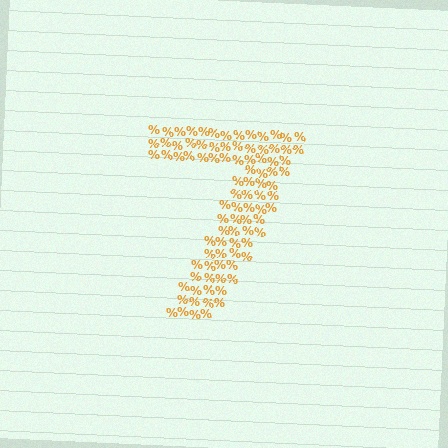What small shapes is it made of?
It is made of small percent signs.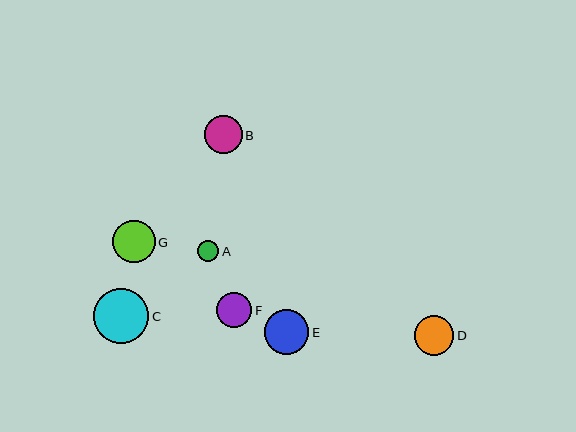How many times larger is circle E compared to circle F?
Circle E is approximately 1.3 times the size of circle F.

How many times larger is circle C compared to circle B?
Circle C is approximately 1.4 times the size of circle B.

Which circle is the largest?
Circle C is the largest with a size of approximately 55 pixels.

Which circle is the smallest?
Circle A is the smallest with a size of approximately 22 pixels.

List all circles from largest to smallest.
From largest to smallest: C, E, G, D, B, F, A.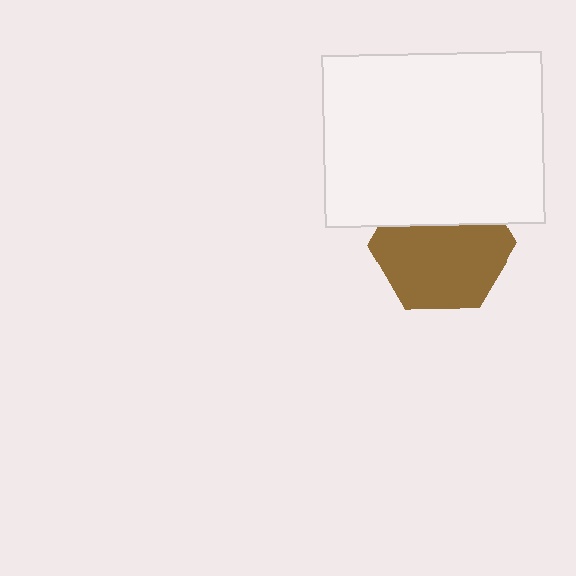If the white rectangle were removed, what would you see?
You would see the complete brown hexagon.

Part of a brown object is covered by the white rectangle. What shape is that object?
It is a hexagon.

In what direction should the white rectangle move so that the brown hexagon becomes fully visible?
The white rectangle should move up. That is the shortest direction to clear the overlap and leave the brown hexagon fully visible.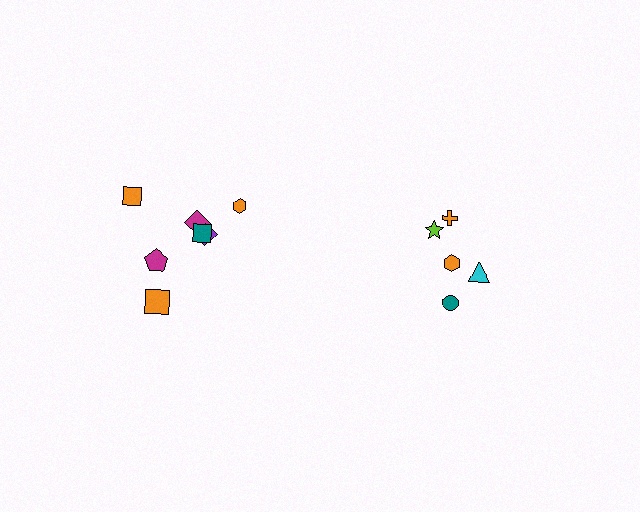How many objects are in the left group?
There are 7 objects.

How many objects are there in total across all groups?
There are 12 objects.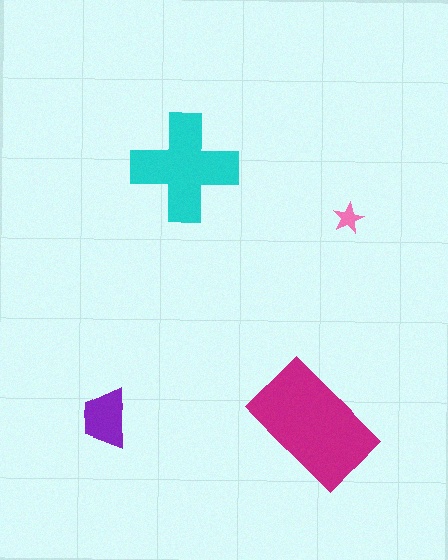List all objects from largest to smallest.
The magenta rectangle, the cyan cross, the purple trapezoid, the pink star.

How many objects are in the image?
There are 4 objects in the image.